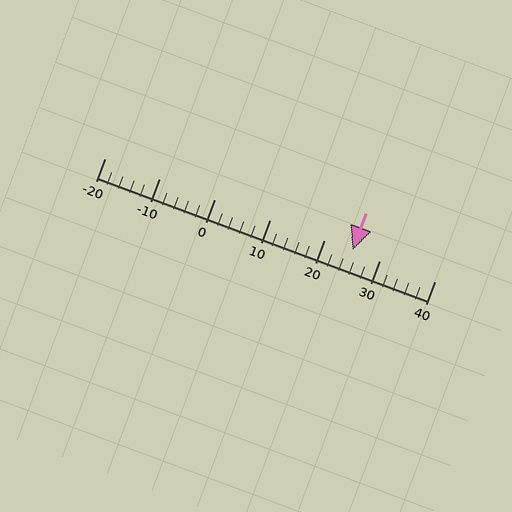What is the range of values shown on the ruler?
The ruler shows values from -20 to 40.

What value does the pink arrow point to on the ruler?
The pink arrow points to approximately 25.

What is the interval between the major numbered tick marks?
The major tick marks are spaced 10 units apart.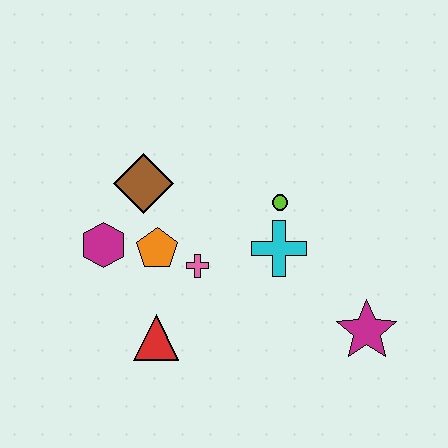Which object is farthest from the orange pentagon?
The magenta star is farthest from the orange pentagon.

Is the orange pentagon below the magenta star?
No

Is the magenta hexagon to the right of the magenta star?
No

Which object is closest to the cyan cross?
The lime circle is closest to the cyan cross.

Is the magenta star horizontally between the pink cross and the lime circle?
No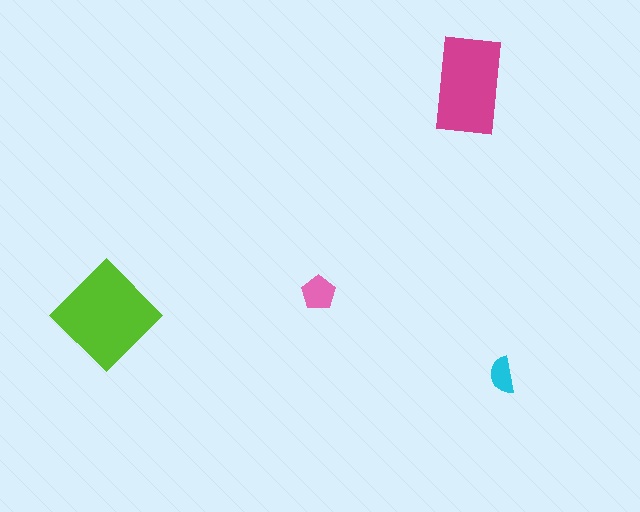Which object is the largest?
The lime diamond.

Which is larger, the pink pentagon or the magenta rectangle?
The magenta rectangle.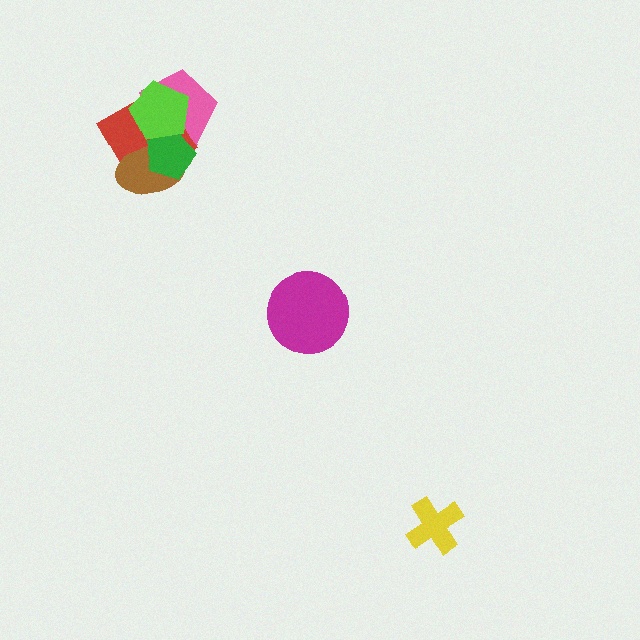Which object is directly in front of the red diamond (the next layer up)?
The brown ellipse is directly in front of the red diamond.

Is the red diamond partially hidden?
Yes, it is partially covered by another shape.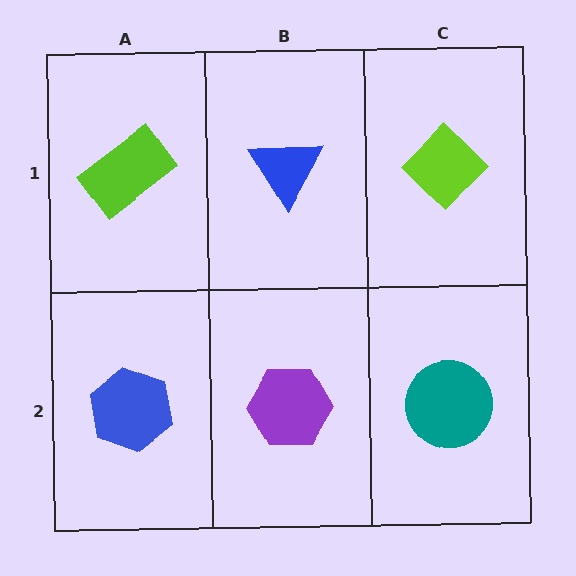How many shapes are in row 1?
3 shapes.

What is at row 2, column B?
A purple hexagon.